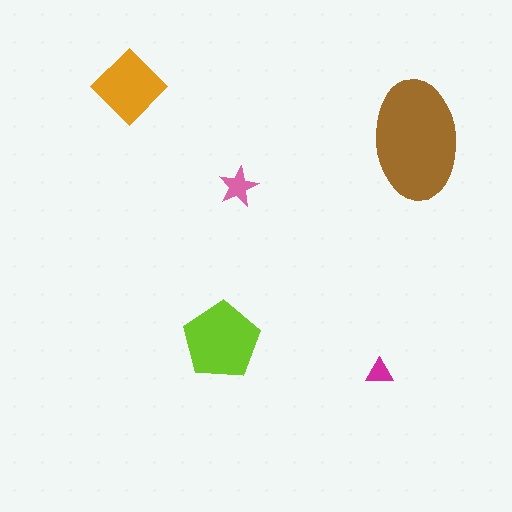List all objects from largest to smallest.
The brown ellipse, the lime pentagon, the orange diamond, the pink star, the magenta triangle.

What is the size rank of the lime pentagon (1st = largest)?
2nd.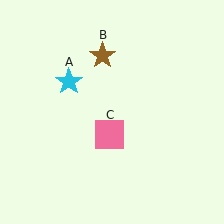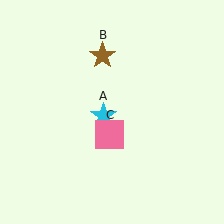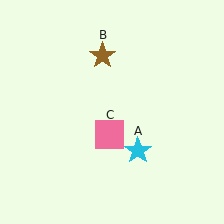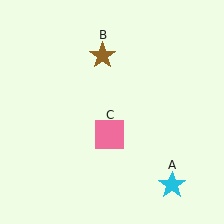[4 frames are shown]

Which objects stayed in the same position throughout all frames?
Brown star (object B) and pink square (object C) remained stationary.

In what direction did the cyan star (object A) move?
The cyan star (object A) moved down and to the right.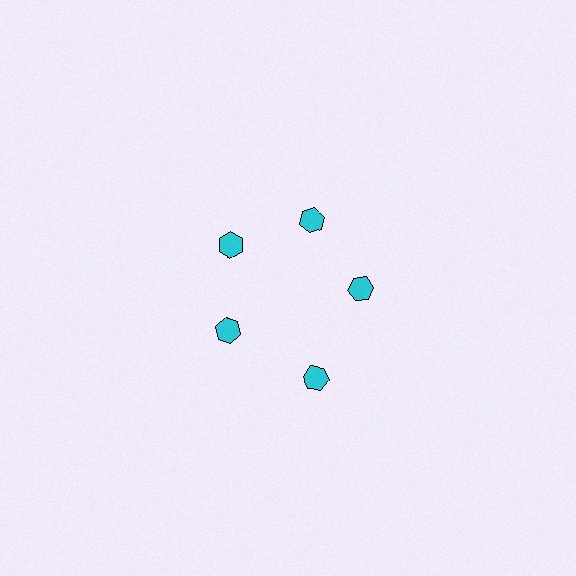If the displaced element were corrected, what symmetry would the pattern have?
It would have 5-fold rotational symmetry — the pattern would map onto itself every 72 degrees.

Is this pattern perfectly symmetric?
No. The 5 cyan hexagons are arranged in a ring, but one element near the 5 o'clock position is pushed outward from the center, breaking the 5-fold rotational symmetry.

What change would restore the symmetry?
The symmetry would be restored by moving it inward, back onto the ring so that all 5 hexagons sit at equal angles and equal distance from the center.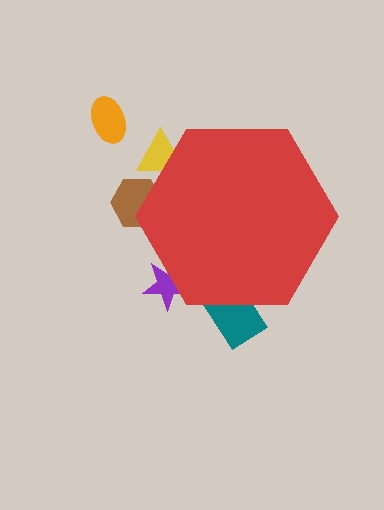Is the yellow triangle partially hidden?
Yes, the yellow triangle is partially hidden behind the red hexagon.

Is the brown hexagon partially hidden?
Yes, the brown hexagon is partially hidden behind the red hexagon.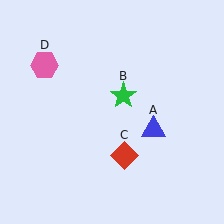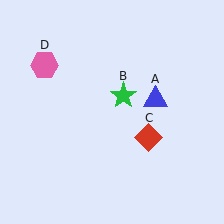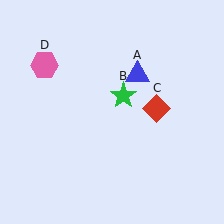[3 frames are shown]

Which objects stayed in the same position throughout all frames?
Green star (object B) and pink hexagon (object D) remained stationary.